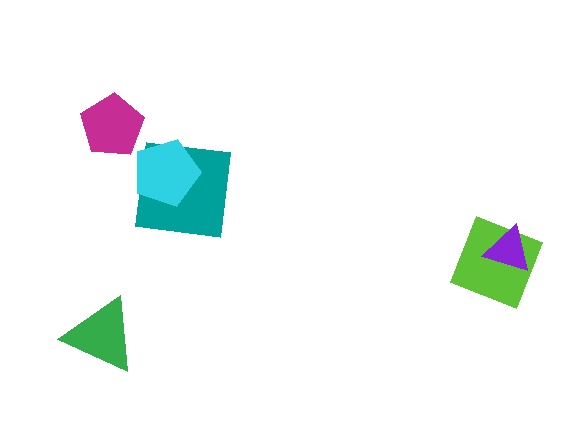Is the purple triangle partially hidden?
No, no other shape covers it.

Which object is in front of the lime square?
The purple triangle is in front of the lime square.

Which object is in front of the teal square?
The cyan pentagon is in front of the teal square.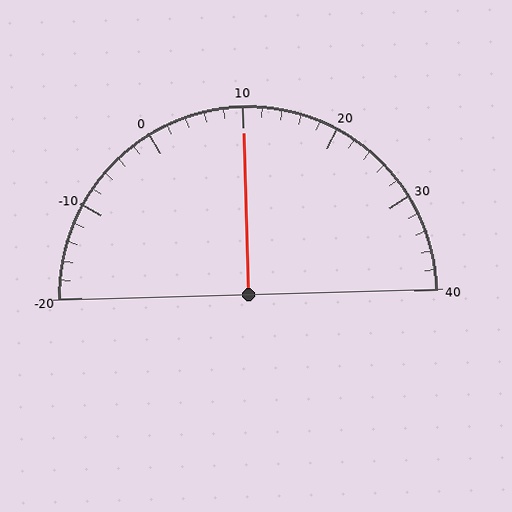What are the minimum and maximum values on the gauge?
The gauge ranges from -20 to 40.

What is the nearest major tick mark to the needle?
The nearest major tick mark is 10.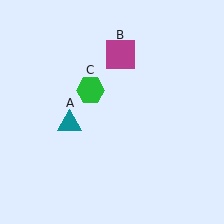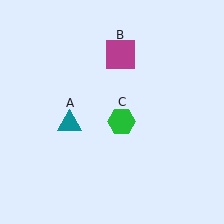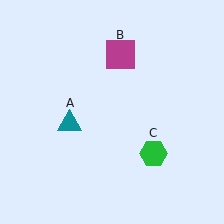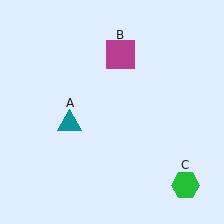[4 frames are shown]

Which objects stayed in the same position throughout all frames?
Teal triangle (object A) and magenta square (object B) remained stationary.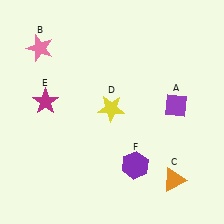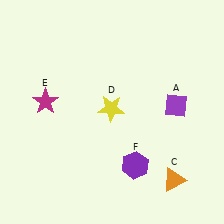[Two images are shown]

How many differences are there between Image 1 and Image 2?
There is 1 difference between the two images.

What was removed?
The pink star (B) was removed in Image 2.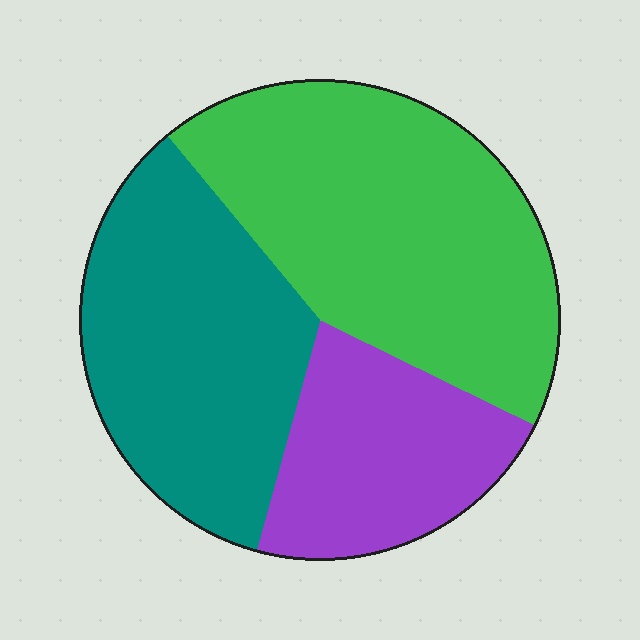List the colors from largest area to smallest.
From largest to smallest: green, teal, purple.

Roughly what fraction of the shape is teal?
Teal covers 35% of the shape.